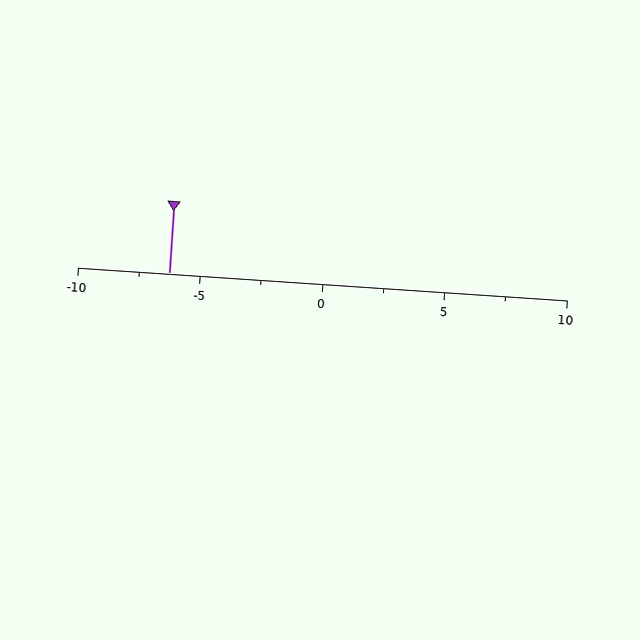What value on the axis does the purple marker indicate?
The marker indicates approximately -6.2.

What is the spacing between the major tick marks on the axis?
The major ticks are spaced 5 apart.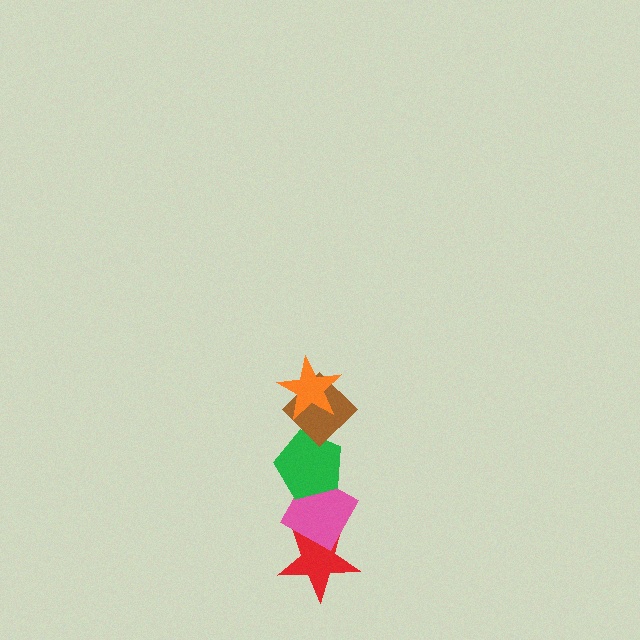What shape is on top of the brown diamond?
The orange star is on top of the brown diamond.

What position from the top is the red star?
The red star is 5th from the top.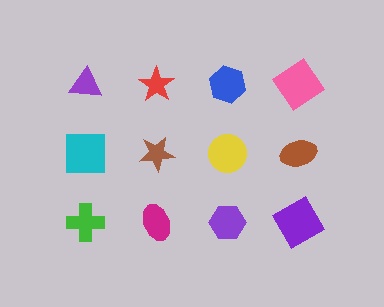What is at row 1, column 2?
A red star.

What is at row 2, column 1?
A cyan square.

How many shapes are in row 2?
4 shapes.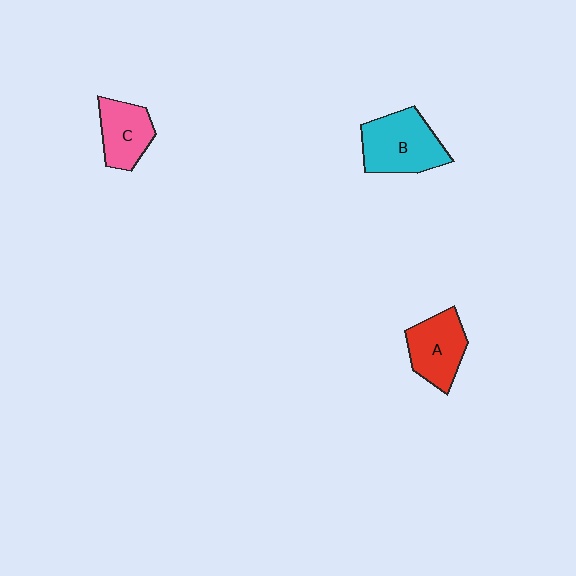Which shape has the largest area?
Shape B (cyan).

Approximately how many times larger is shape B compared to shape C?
Approximately 1.4 times.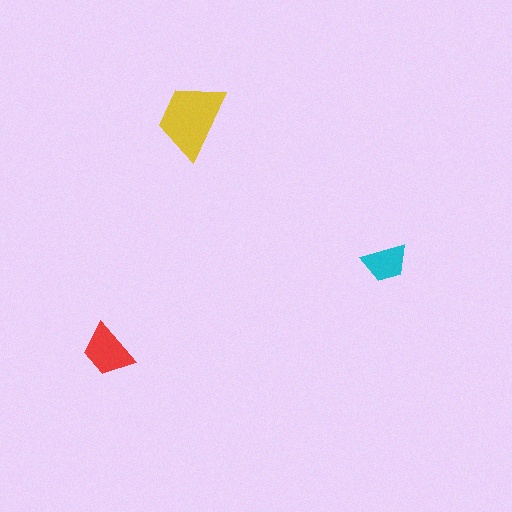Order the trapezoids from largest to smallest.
the yellow one, the red one, the cyan one.